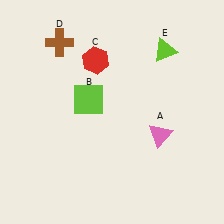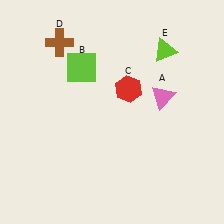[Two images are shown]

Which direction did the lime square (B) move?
The lime square (B) moved up.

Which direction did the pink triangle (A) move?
The pink triangle (A) moved up.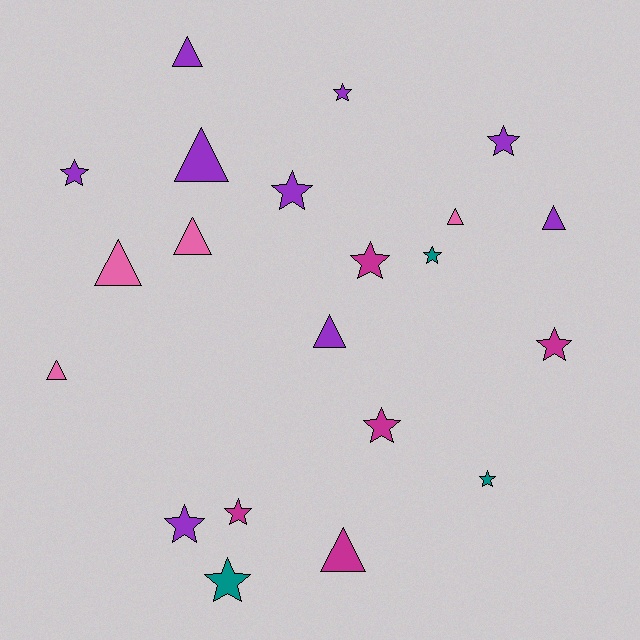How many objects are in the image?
There are 21 objects.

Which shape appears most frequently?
Star, with 12 objects.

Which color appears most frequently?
Purple, with 9 objects.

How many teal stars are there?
There are 3 teal stars.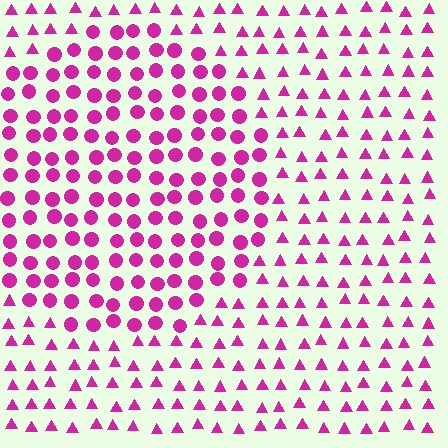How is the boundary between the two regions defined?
The boundary is defined by a change in element shape: circles inside vs. triangles outside. All elements share the same color and spacing.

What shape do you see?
I see a circle.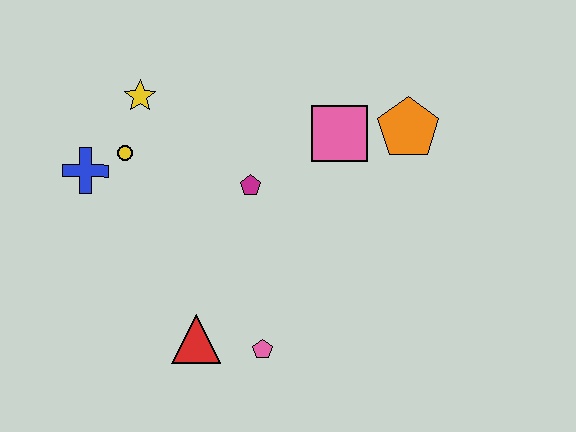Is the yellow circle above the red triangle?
Yes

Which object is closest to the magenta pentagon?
The pink square is closest to the magenta pentagon.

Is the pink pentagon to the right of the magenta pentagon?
Yes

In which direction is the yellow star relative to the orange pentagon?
The yellow star is to the left of the orange pentagon.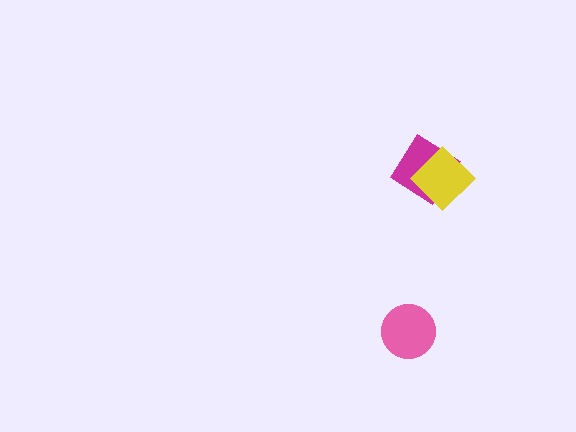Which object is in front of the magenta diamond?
The yellow diamond is in front of the magenta diamond.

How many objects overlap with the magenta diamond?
1 object overlaps with the magenta diamond.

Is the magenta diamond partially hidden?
Yes, it is partially covered by another shape.